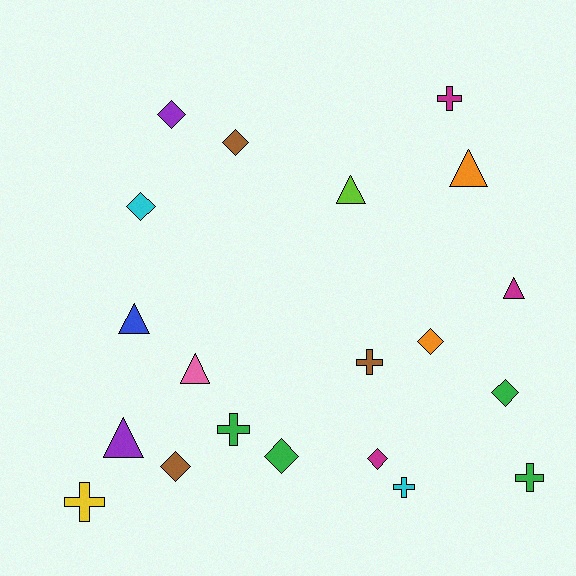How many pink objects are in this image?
There is 1 pink object.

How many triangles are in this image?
There are 6 triangles.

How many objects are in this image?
There are 20 objects.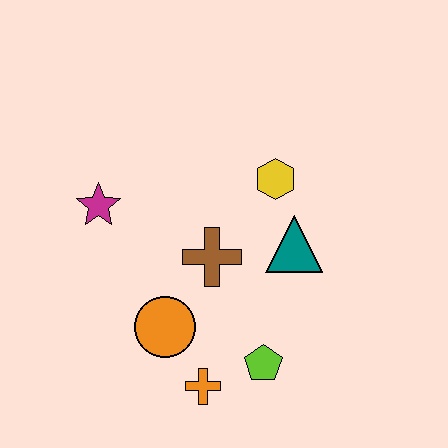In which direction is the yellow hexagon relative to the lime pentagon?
The yellow hexagon is above the lime pentagon.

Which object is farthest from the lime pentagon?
The magenta star is farthest from the lime pentagon.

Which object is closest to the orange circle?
The orange cross is closest to the orange circle.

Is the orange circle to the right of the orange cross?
No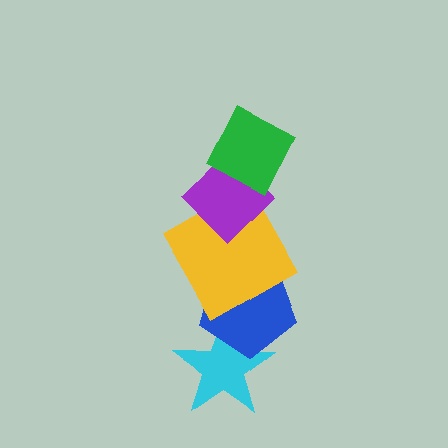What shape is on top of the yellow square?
The purple diamond is on top of the yellow square.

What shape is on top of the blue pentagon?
The yellow square is on top of the blue pentagon.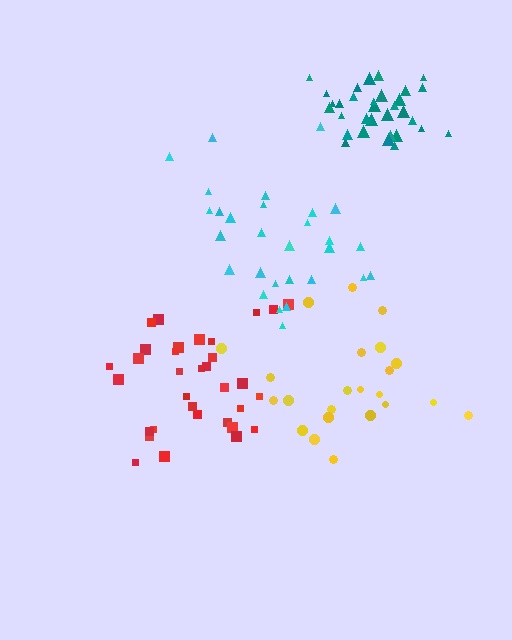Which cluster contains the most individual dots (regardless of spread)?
Red (33).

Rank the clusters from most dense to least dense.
teal, red, cyan, yellow.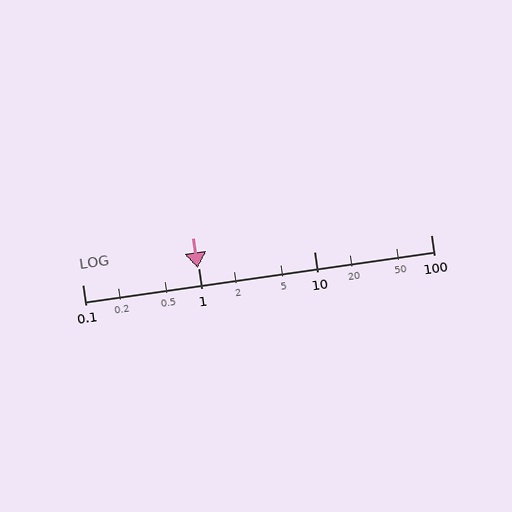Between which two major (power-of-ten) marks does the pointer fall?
The pointer is between 0.1 and 1.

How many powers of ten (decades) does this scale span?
The scale spans 3 decades, from 0.1 to 100.